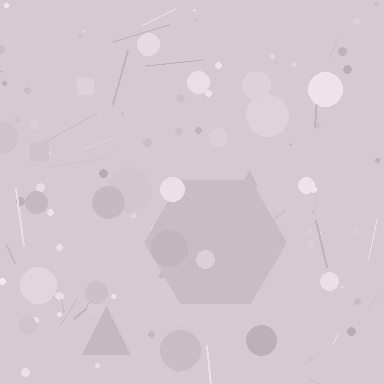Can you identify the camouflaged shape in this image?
The camouflaged shape is a hexagon.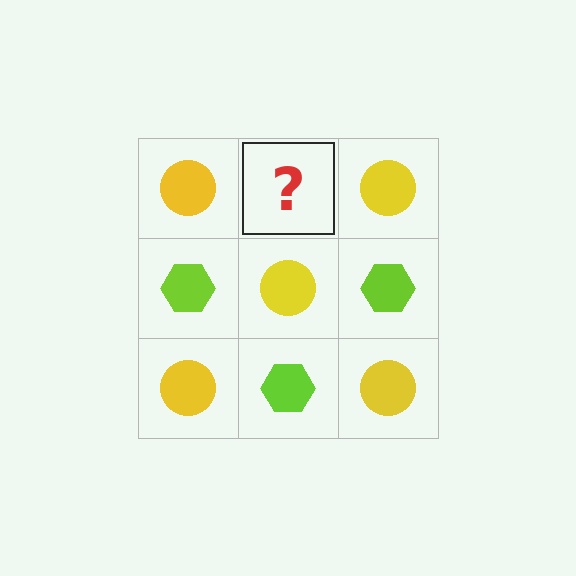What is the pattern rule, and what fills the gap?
The rule is that it alternates yellow circle and lime hexagon in a checkerboard pattern. The gap should be filled with a lime hexagon.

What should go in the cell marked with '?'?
The missing cell should contain a lime hexagon.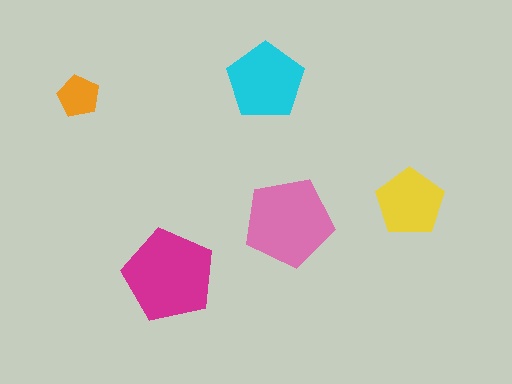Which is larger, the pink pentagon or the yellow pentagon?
The pink one.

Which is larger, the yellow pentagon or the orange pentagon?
The yellow one.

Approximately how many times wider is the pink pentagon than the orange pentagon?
About 2 times wider.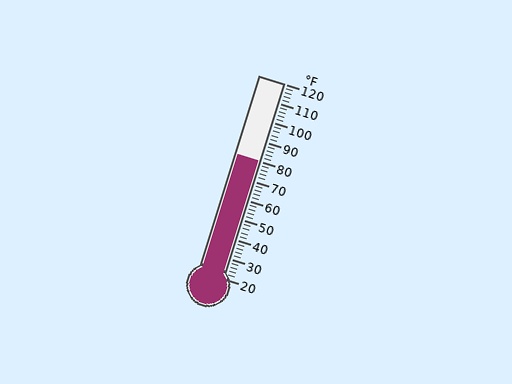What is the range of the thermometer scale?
The thermometer scale ranges from 20°F to 120°F.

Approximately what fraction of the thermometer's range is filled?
The thermometer is filled to approximately 60% of its range.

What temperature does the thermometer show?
The thermometer shows approximately 80°F.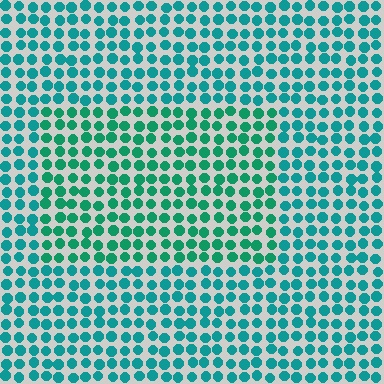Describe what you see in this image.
The image is filled with small teal elements in a uniform arrangement. A rectangle-shaped region is visible where the elements are tinted to a slightly different hue, forming a subtle color boundary.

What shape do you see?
I see a rectangle.